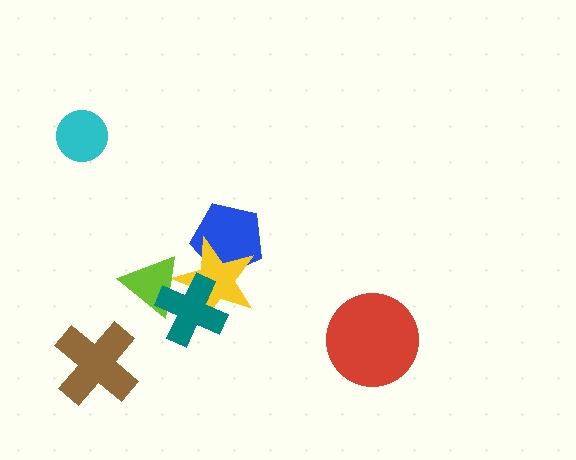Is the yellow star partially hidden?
Yes, it is partially covered by another shape.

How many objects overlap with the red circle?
0 objects overlap with the red circle.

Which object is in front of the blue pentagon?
The yellow star is in front of the blue pentagon.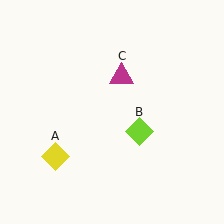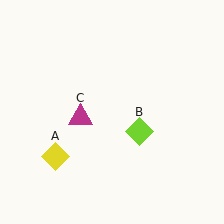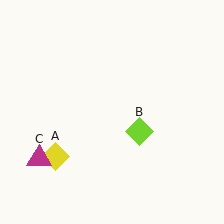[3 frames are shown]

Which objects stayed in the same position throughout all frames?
Yellow diamond (object A) and lime diamond (object B) remained stationary.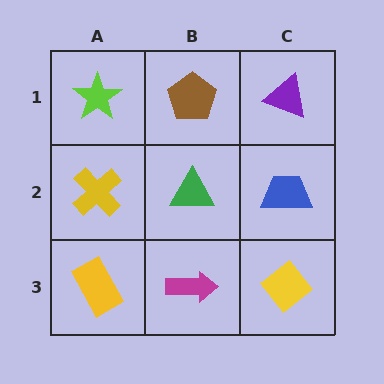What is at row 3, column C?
A yellow diamond.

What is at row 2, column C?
A blue trapezoid.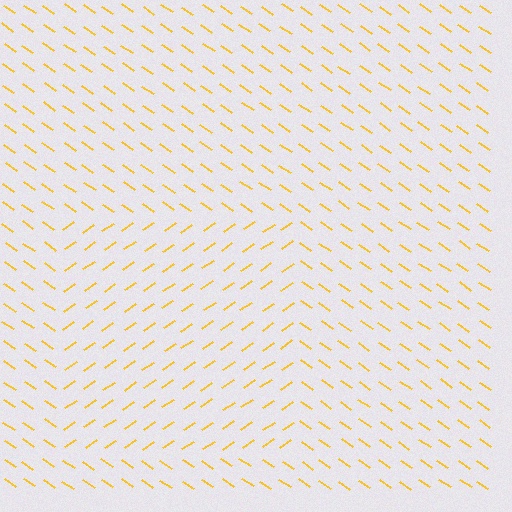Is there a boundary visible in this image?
Yes, there is a texture boundary formed by a change in line orientation.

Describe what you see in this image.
The image is filled with small yellow line segments. A rectangle region in the image has lines oriented differently from the surrounding lines, creating a visible texture boundary.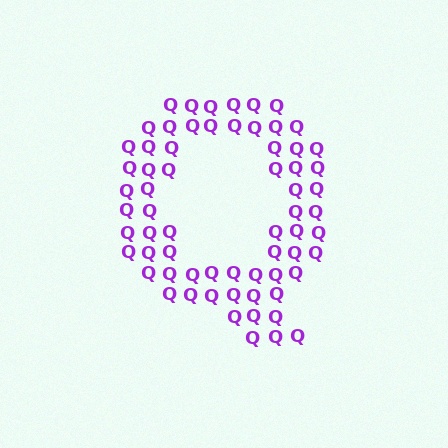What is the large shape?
The large shape is the letter Q.